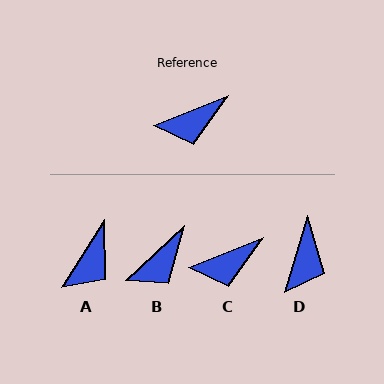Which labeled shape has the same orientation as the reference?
C.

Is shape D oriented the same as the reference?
No, it is off by about 52 degrees.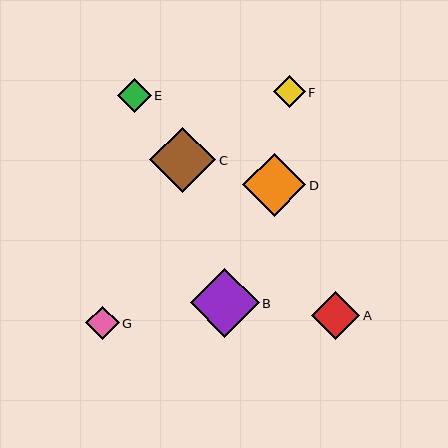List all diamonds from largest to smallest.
From largest to smallest: B, C, D, A, E, G, F.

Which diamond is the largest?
Diamond B is the largest with a size of approximately 69 pixels.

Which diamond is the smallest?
Diamond F is the smallest with a size of approximately 32 pixels.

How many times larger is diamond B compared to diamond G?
Diamond B is approximately 2.1 times the size of diamond G.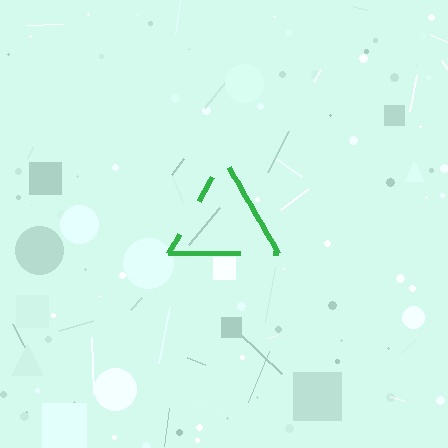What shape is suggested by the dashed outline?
The dashed outline suggests a triangle.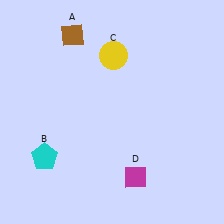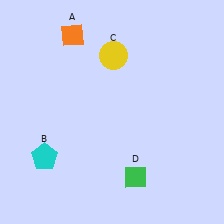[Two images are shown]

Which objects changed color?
A changed from brown to orange. D changed from magenta to green.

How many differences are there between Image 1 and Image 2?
There are 2 differences between the two images.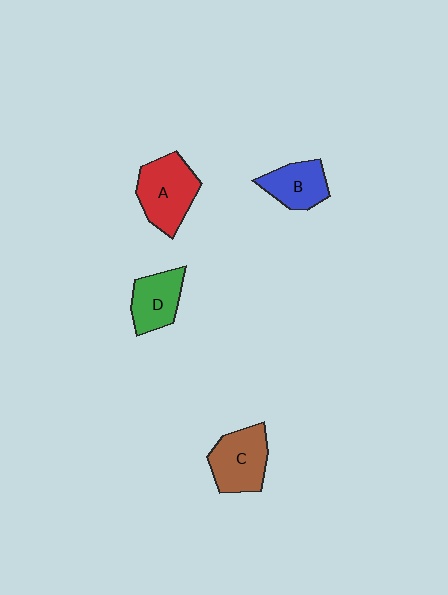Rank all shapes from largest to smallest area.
From largest to smallest: A (red), C (brown), D (green), B (blue).